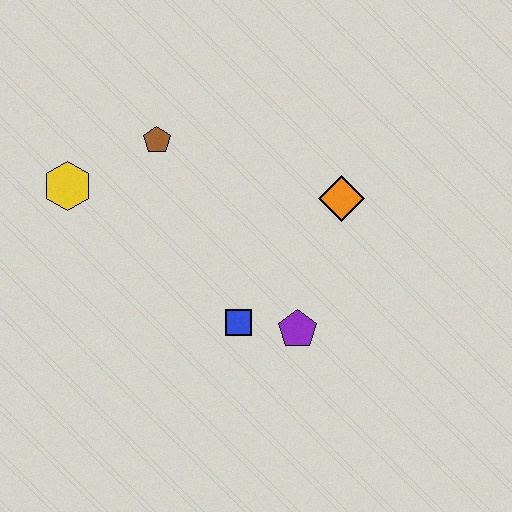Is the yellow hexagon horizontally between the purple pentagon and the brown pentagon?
No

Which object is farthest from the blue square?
The yellow hexagon is farthest from the blue square.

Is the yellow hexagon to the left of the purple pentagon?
Yes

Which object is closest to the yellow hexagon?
The brown pentagon is closest to the yellow hexagon.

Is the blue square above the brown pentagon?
No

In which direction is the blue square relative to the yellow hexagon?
The blue square is to the right of the yellow hexagon.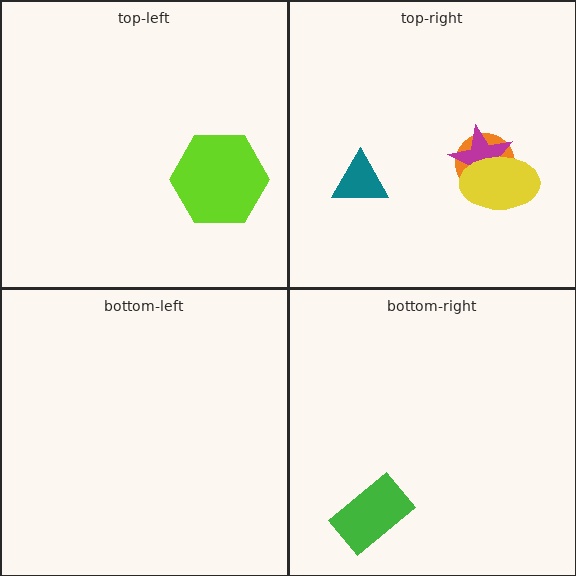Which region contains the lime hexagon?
The top-left region.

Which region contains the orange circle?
The top-right region.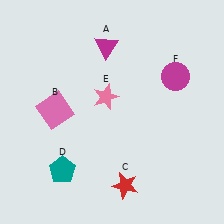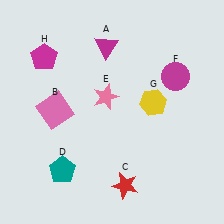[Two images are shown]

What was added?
A yellow hexagon (G), a magenta pentagon (H) were added in Image 2.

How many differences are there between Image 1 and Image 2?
There are 2 differences between the two images.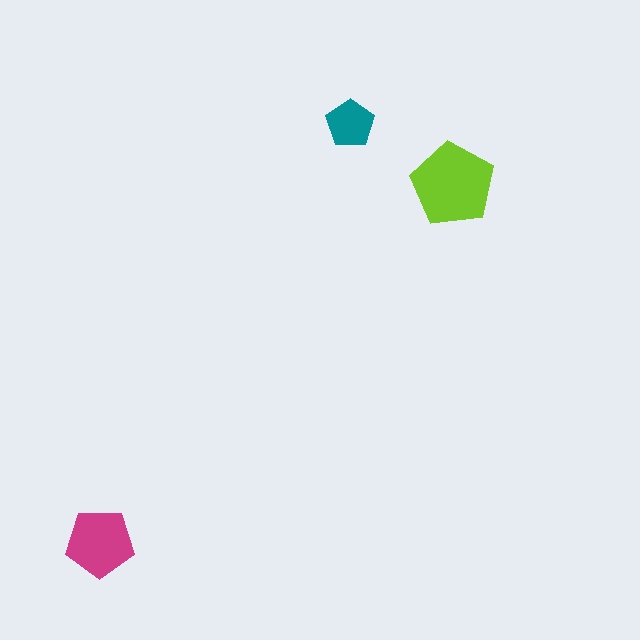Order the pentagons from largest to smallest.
the lime one, the magenta one, the teal one.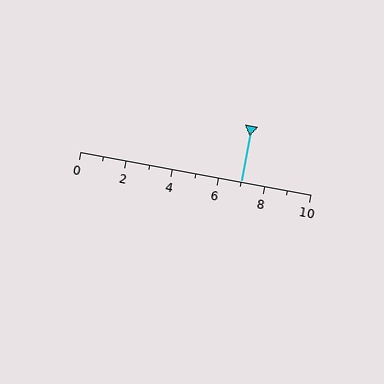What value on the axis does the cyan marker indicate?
The marker indicates approximately 7.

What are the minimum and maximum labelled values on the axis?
The axis runs from 0 to 10.